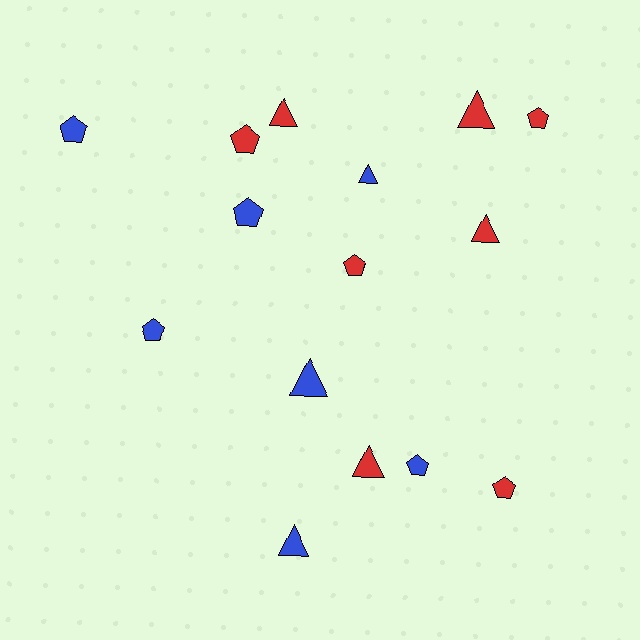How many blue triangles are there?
There are 3 blue triangles.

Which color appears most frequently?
Red, with 8 objects.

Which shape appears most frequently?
Pentagon, with 8 objects.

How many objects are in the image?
There are 15 objects.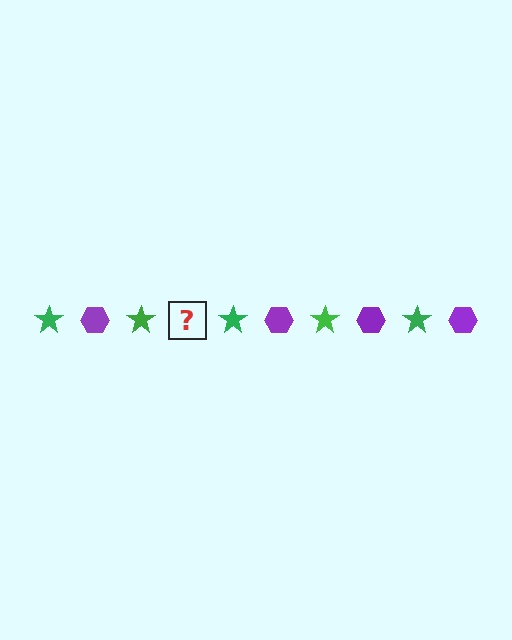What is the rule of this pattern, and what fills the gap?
The rule is that the pattern alternates between green star and purple hexagon. The gap should be filled with a purple hexagon.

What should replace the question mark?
The question mark should be replaced with a purple hexagon.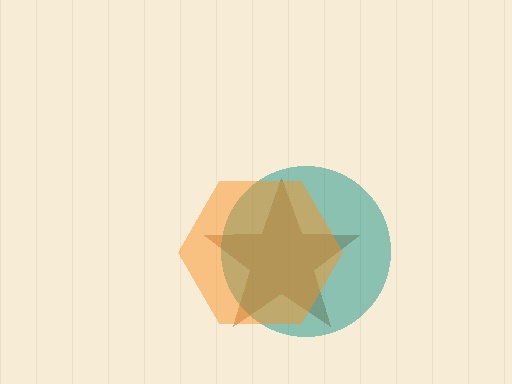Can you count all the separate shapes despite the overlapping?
Yes, there are 3 separate shapes.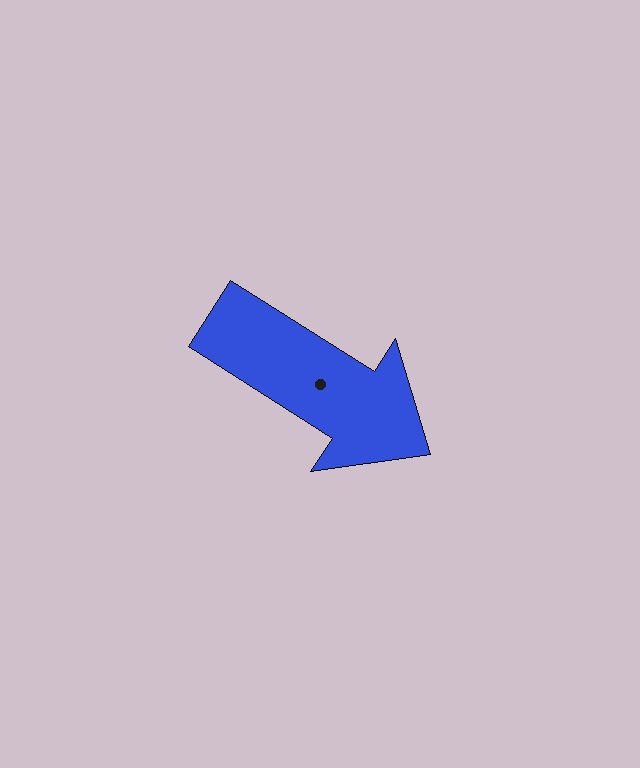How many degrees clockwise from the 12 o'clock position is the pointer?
Approximately 122 degrees.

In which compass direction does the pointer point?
Southeast.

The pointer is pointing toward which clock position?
Roughly 4 o'clock.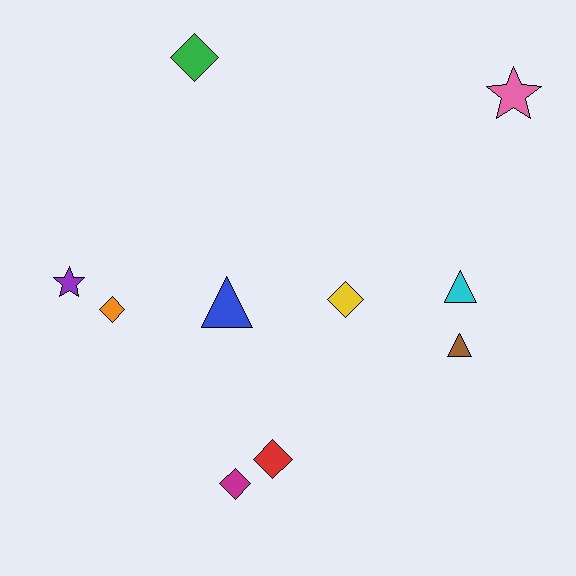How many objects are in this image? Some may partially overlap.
There are 10 objects.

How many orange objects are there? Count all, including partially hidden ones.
There is 1 orange object.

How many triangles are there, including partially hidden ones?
There are 3 triangles.